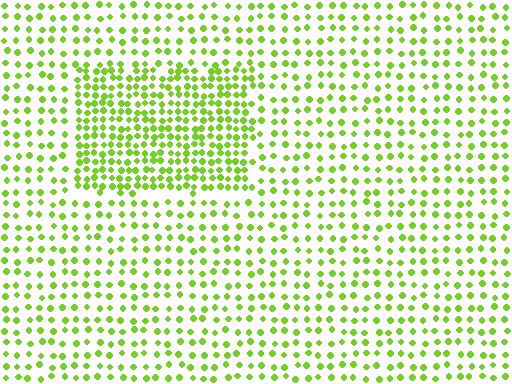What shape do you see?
I see a rectangle.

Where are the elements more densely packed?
The elements are more densely packed inside the rectangle boundary.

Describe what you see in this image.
The image contains small lime elements arranged at two different densities. A rectangle-shaped region is visible where the elements are more densely packed than the surrounding area.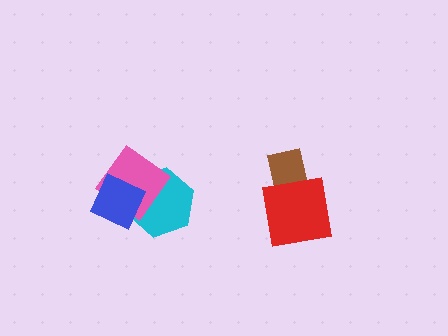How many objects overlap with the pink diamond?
2 objects overlap with the pink diamond.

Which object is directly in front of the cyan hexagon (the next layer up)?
The pink diamond is directly in front of the cyan hexagon.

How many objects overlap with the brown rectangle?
1 object overlaps with the brown rectangle.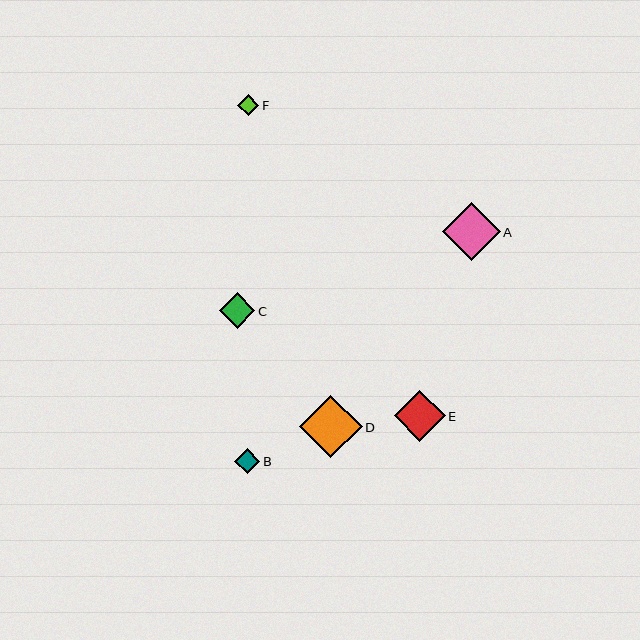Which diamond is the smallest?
Diamond F is the smallest with a size of approximately 21 pixels.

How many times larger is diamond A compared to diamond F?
Diamond A is approximately 2.7 times the size of diamond F.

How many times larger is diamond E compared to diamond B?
Diamond E is approximately 2.0 times the size of diamond B.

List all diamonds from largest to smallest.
From largest to smallest: D, A, E, C, B, F.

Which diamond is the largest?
Diamond D is the largest with a size of approximately 63 pixels.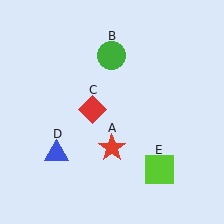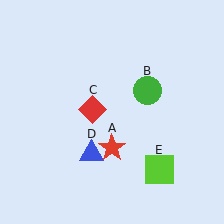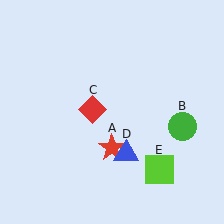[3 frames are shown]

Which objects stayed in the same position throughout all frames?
Red star (object A) and red diamond (object C) and lime square (object E) remained stationary.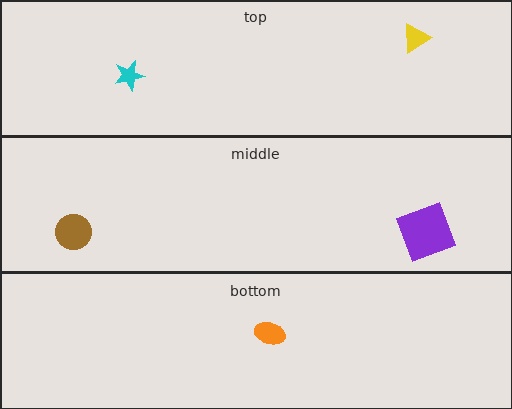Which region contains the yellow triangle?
The top region.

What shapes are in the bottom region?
The orange ellipse.